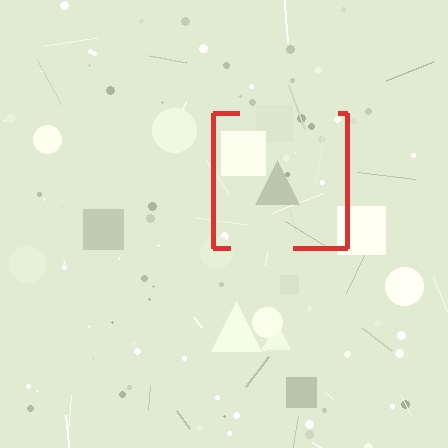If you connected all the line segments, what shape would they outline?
They would outline a square.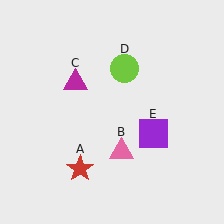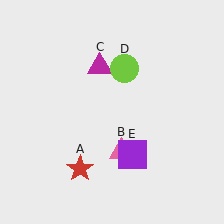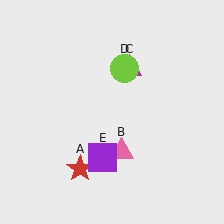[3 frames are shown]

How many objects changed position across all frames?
2 objects changed position: magenta triangle (object C), purple square (object E).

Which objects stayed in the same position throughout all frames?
Red star (object A) and pink triangle (object B) and lime circle (object D) remained stationary.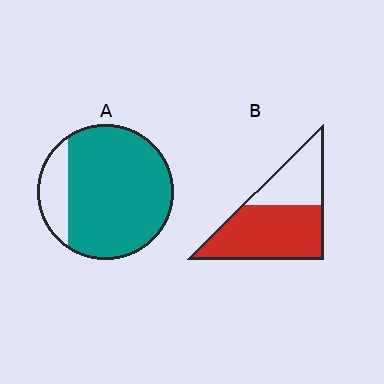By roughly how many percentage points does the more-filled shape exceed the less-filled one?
By roughly 20 percentage points (A over B).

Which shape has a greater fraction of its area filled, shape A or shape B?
Shape A.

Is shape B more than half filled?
Yes.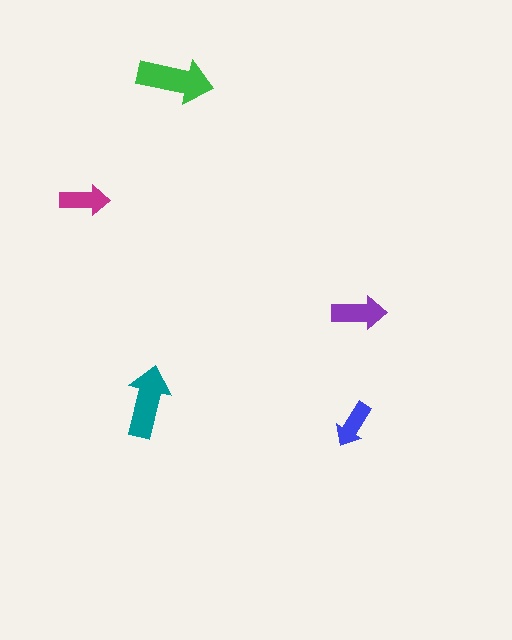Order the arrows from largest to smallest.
the green one, the teal one, the purple one, the magenta one, the blue one.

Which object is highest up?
The green arrow is topmost.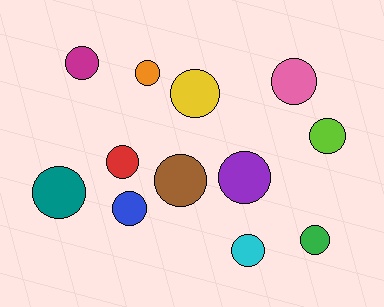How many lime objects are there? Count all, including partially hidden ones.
There is 1 lime object.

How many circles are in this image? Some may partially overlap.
There are 12 circles.